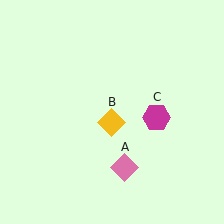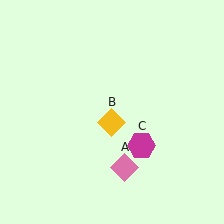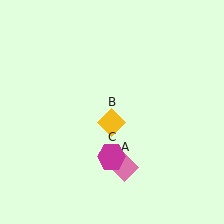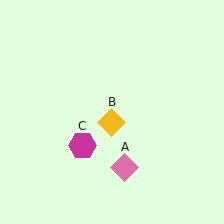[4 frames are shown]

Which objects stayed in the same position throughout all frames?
Pink diamond (object A) and yellow diamond (object B) remained stationary.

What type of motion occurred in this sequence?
The magenta hexagon (object C) rotated clockwise around the center of the scene.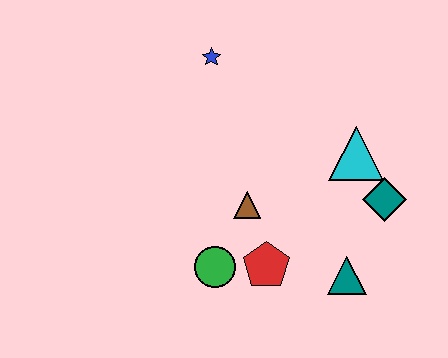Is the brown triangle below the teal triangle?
No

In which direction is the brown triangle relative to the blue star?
The brown triangle is below the blue star.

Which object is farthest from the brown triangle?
The blue star is farthest from the brown triangle.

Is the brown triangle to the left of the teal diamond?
Yes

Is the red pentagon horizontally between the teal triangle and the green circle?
Yes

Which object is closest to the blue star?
The brown triangle is closest to the blue star.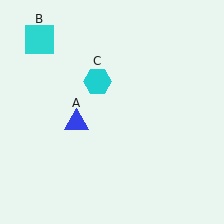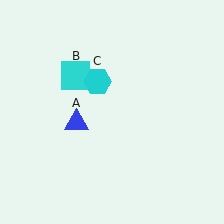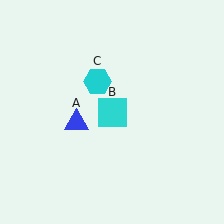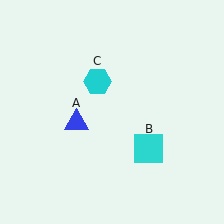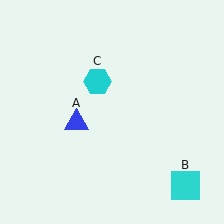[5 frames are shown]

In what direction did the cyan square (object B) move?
The cyan square (object B) moved down and to the right.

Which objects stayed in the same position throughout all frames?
Blue triangle (object A) and cyan hexagon (object C) remained stationary.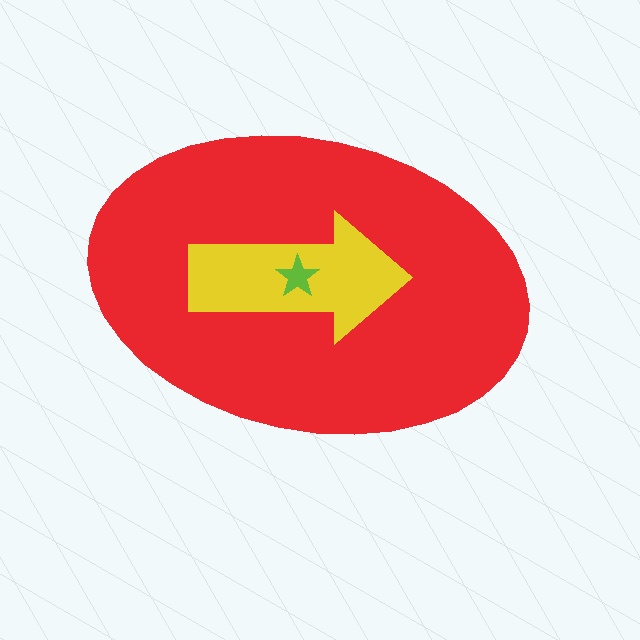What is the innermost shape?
The lime star.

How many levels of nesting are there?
3.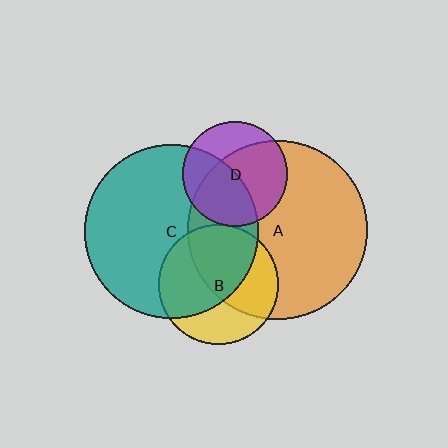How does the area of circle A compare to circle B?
Approximately 2.2 times.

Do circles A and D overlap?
Yes.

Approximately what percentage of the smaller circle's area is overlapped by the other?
Approximately 65%.